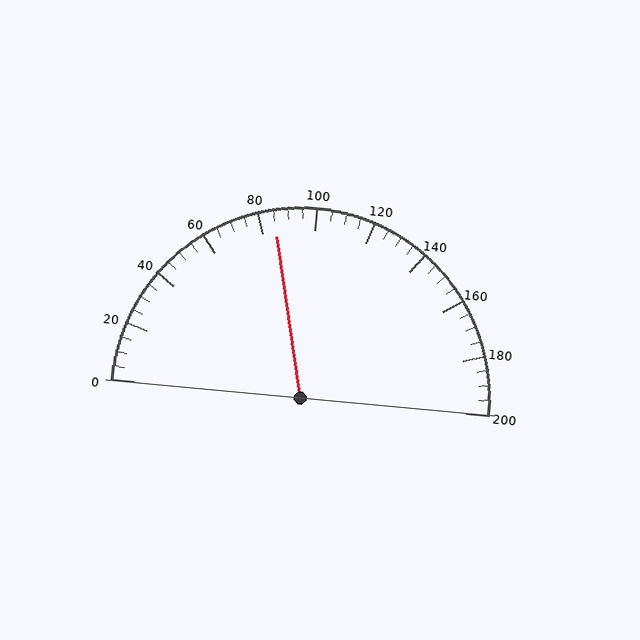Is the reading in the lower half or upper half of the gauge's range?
The reading is in the lower half of the range (0 to 200).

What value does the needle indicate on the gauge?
The needle indicates approximately 85.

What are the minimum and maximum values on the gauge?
The gauge ranges from 0 to 200.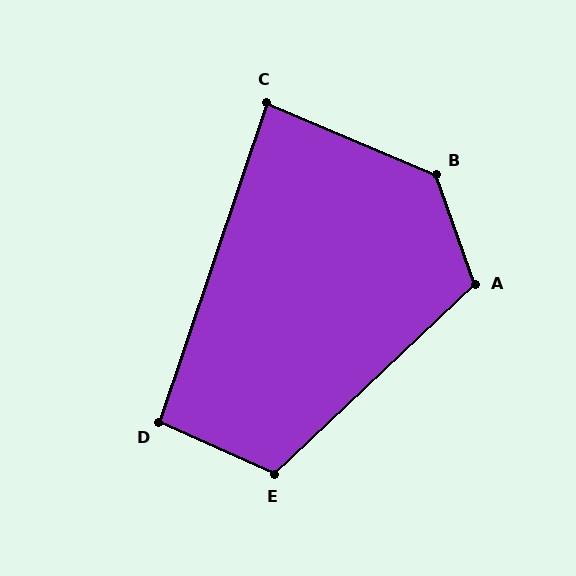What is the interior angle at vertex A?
Approximately 114 degrees (obtuse).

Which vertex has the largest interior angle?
B, at approximately 132 degrees.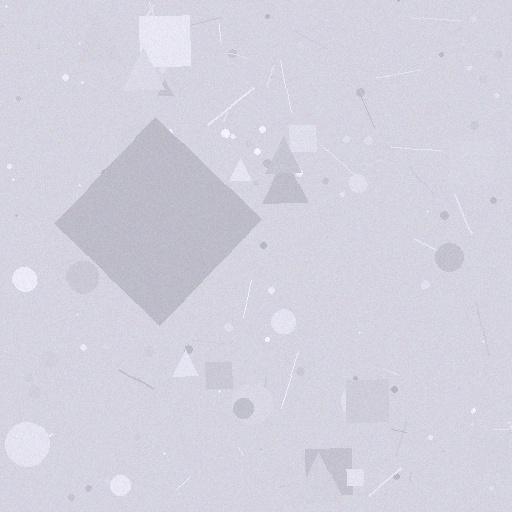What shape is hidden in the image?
A diamond is hidden in the image.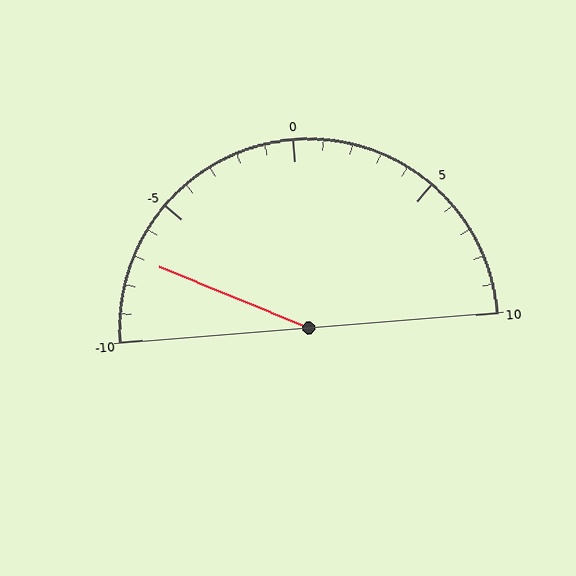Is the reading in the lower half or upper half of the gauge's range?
The reading is in the lower half of the range (-10 to 10).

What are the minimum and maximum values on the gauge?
The gauge ranges from -10 to 10.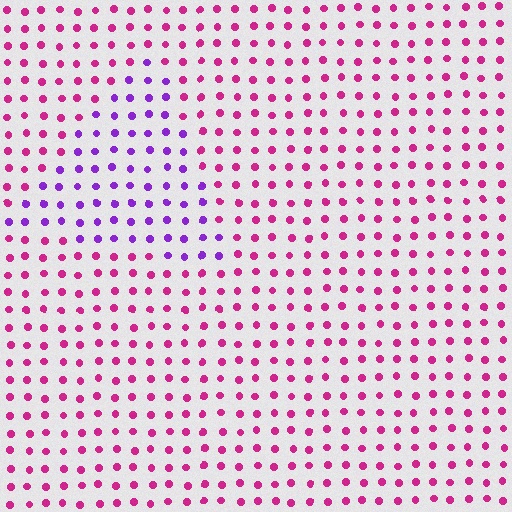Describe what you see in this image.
The image is filled with small magenta elements in a uniform arrangement. A triangle-shaped region is visible where the elements are tinted to a slightly different hue, forming a subtle color boundary.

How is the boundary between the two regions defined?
The boundary is defined purely by a slight shift in hue (about 47 degrees). Spacing, size, and orientation are identical on both sides.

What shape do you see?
I see a triangle.